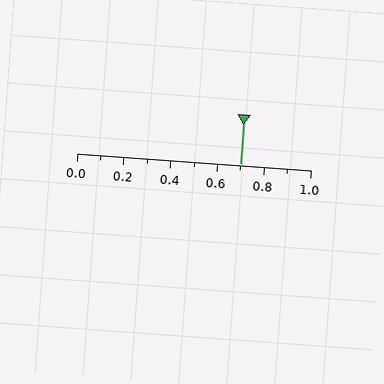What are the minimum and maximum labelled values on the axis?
The axis runs from 0.0 to 1.0.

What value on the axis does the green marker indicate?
The marker indicates approximately 0.7.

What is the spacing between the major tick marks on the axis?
The major ticks are spaced 0.2 apart.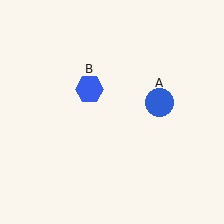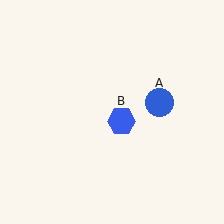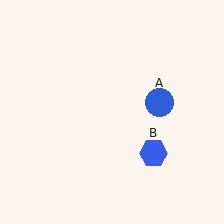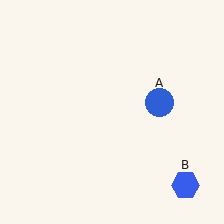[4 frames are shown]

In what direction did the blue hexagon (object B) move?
The blue hexagon (object B) moved down and to the right.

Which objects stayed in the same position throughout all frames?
Blue circle (object A) remained stationary.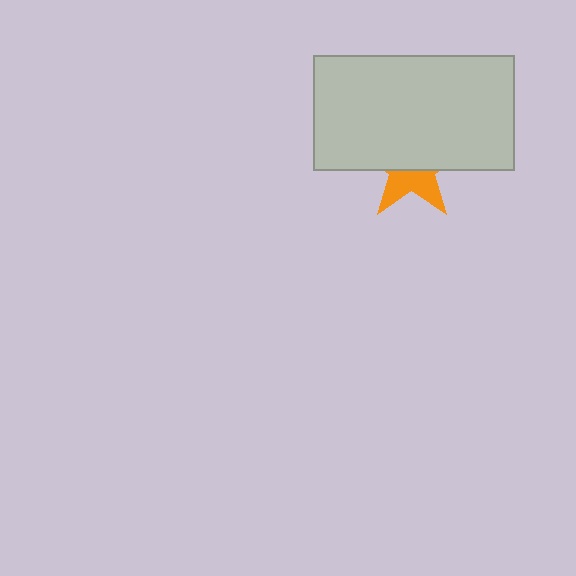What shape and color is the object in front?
The object in front is a light gray rectangle.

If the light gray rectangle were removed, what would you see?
You would see the complete orange star.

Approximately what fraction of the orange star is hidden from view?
Roughly 61% of the orange star is hidden behind the light gray rectangle.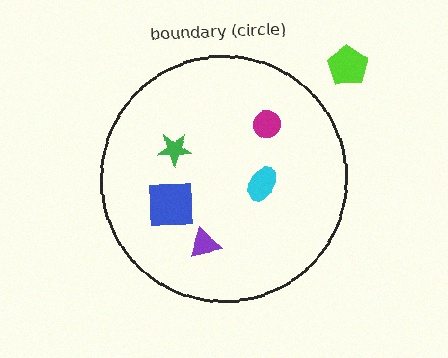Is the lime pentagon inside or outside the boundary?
Outside.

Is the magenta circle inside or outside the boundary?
Inside.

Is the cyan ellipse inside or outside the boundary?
Inside.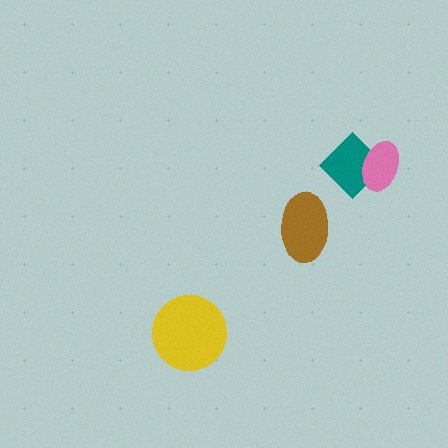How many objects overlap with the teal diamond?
1 object overlaps with the teal diamond.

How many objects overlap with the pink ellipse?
1 object overlaps with the pink ellipse.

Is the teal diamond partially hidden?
Yes, it is partially covered by another shape.